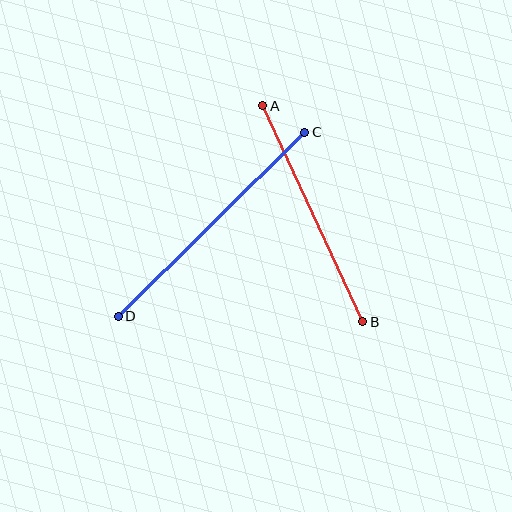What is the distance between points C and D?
The distance is approximately 262 pixels.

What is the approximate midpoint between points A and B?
The midpoint is at approximately (313, 214) pixels.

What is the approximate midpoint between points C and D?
The midpoint is at approximately (212, 224) pixels.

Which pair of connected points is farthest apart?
Points C and D are farthest apart.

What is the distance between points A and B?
The distance is approximately 238 pixels.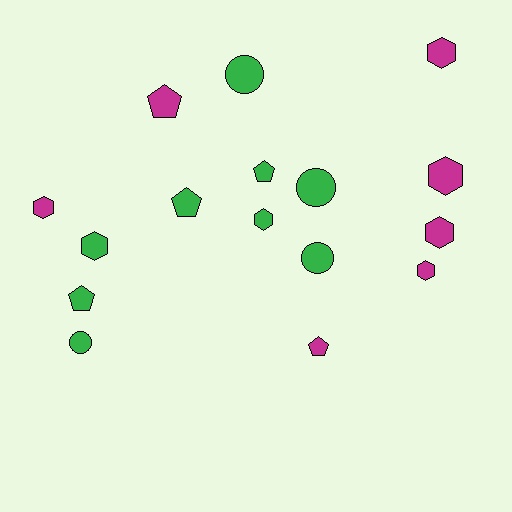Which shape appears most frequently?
Hexagon, with 7 objects.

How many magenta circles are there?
There are no magenta circles.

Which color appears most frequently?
Green, with 9 objects.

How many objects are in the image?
There are 16 objects.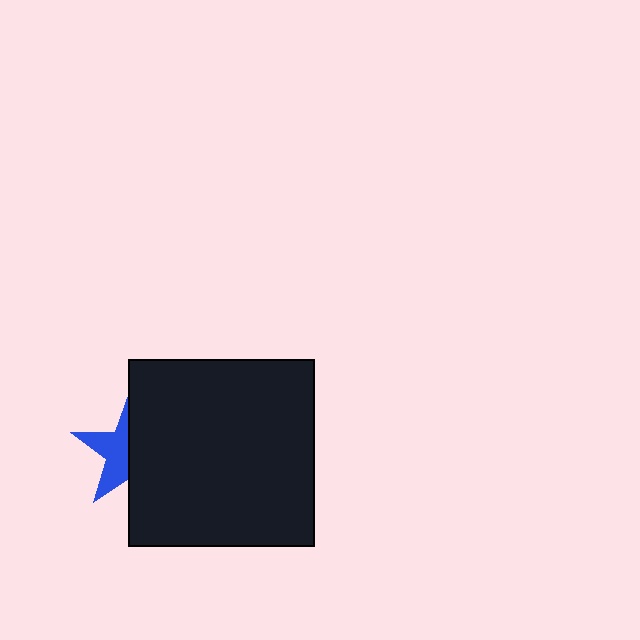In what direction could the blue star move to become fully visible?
The blue star could move left. That would shift it out from behind the black square entirely.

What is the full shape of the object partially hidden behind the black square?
The partially hidden object is a blue star.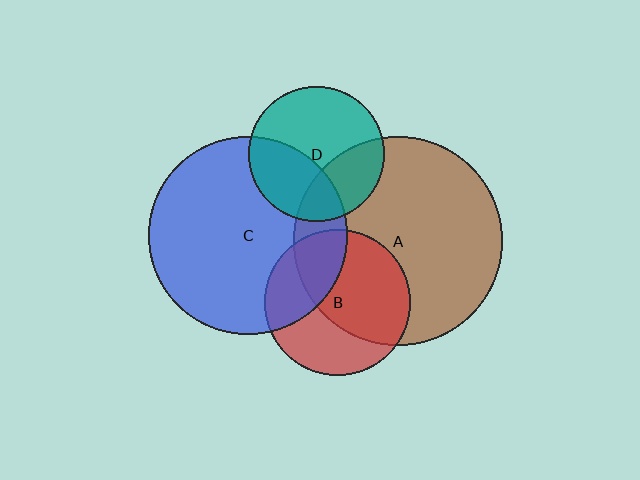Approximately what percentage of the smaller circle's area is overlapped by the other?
Approximately 35%.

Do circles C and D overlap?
Yes.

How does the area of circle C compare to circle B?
Approximately 1.8 times.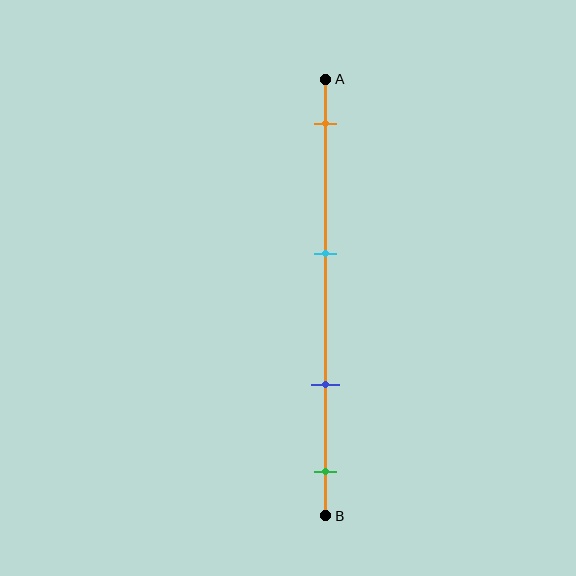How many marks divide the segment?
There are 4 marks dividing the segment.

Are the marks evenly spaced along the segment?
No, the marks are not evenly spaced.